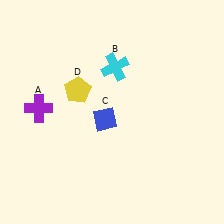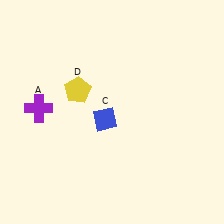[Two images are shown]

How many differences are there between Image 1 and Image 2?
There is 1 difference between the two images.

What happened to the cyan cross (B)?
The cyan cross (B) was removed in Image 2. It was in the top-right area of Image 1.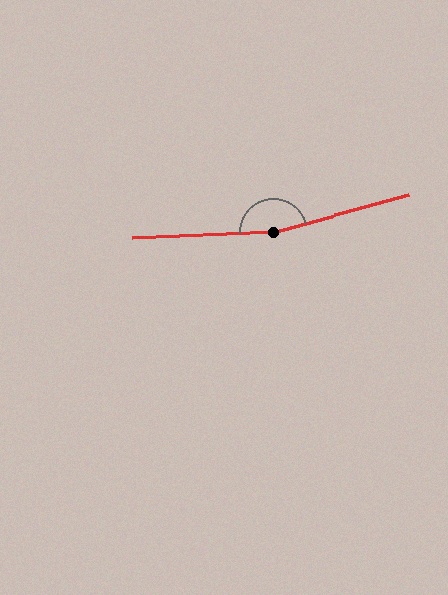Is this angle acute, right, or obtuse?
It is obtuse.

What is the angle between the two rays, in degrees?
Approximately 168 degrees.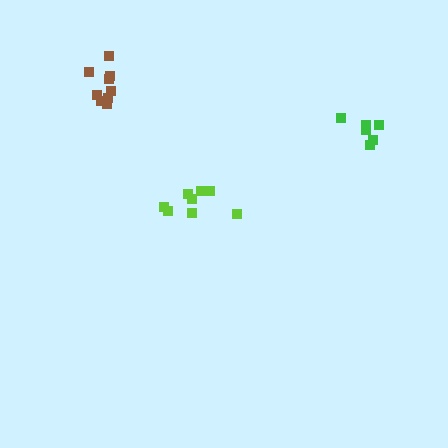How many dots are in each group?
Group 1: 6 dots, Group 2: 8 dots, Group 3: 9 dots (23 total).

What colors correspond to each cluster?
The clusters are colored: green, lime, brown.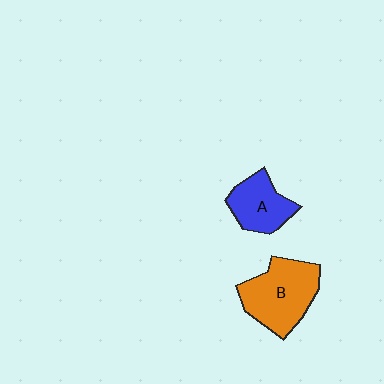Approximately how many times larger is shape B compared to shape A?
Approximately 1.5 times.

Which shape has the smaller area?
Shape A (blue).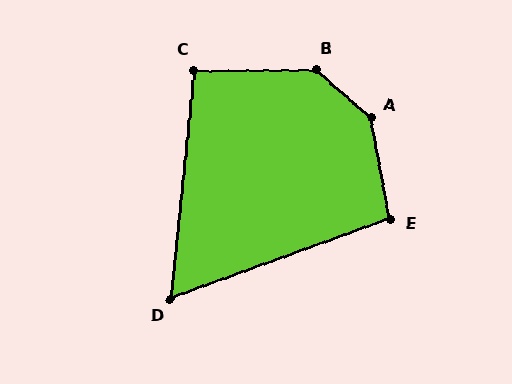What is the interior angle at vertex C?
Approximately 96 degrees (obtuse).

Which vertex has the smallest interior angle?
D, at approximately 64 degrees.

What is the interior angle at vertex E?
Approximately 99 degrees (obtuse).